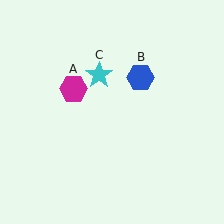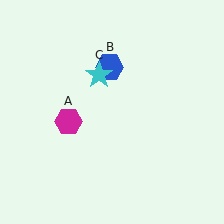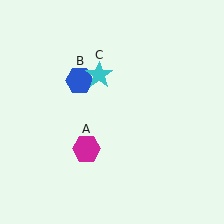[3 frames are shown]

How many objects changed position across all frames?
2 objects changed position: magenta hexagon (object A), blue hexagon (object B).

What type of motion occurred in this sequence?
The magenta hexagon (object A), blue hexagon (object B) rotated counterclockwise around the center of the scene.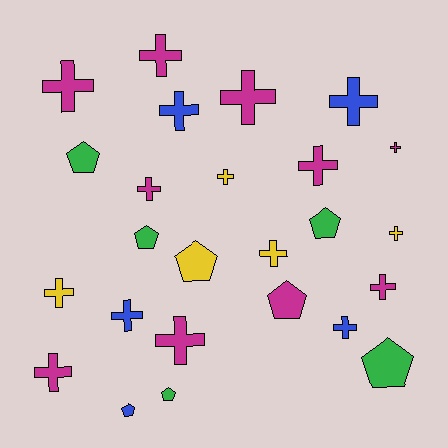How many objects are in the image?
There are 25 objects.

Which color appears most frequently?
Magenta, with 10 objects.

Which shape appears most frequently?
Cross, with 17 objects.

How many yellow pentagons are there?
There is 1 yellow pentagon.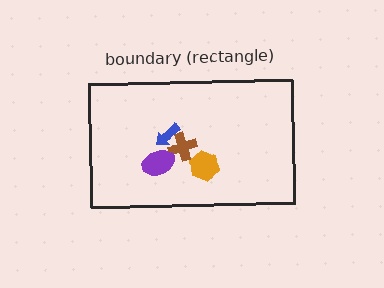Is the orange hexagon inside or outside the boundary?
Inside.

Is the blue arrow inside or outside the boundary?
Inside.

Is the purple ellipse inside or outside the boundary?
Inside.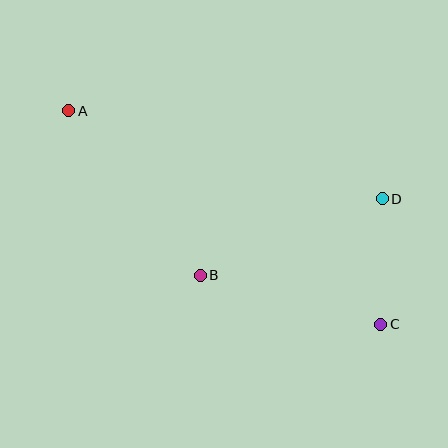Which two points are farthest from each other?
Points A and C are farthest from each other.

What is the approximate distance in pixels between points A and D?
The distance between A and D is approximately 326 pixels.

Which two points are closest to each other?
Points C and D are closest to each other.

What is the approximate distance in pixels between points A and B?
The distance between A and B is approximately 210 pixels.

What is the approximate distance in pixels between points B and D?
The distance between B and D is approximately 197 pixels.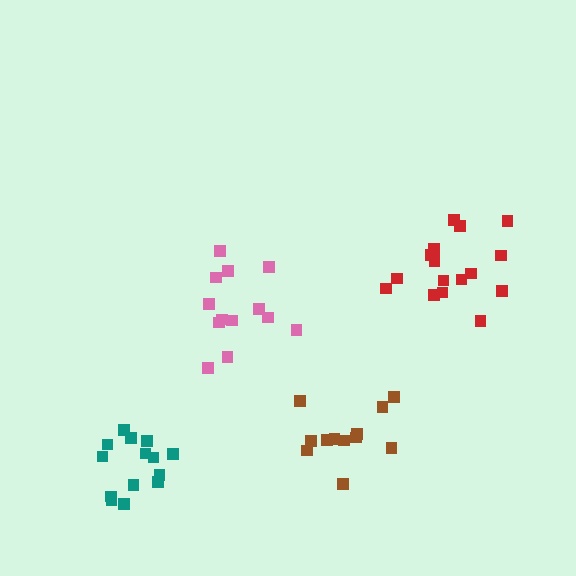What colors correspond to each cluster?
The clusters are colored: brown, red, teal, pink.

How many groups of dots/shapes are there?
There are 4 groups.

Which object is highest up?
The red cluster is topmost.